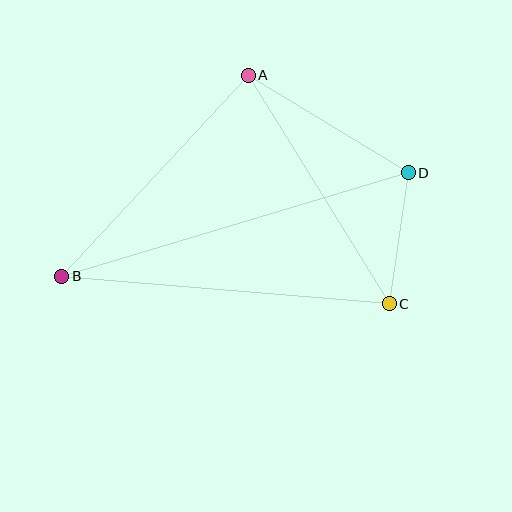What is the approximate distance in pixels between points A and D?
The distance between A and D is approximately 188 pixels.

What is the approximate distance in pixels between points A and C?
The distance between A and C is approximately 268 pixels.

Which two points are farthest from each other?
Points B and D are farthest from each other.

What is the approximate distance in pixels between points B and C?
The distance between B and C is approximately 329 pixels.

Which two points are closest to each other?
Points C and D are closest to each other.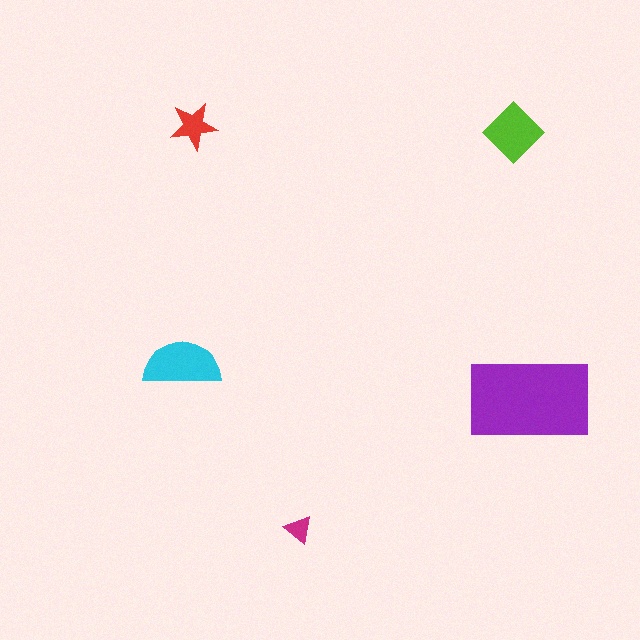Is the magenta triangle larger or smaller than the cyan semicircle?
Smaller.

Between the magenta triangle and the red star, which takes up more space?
The red star.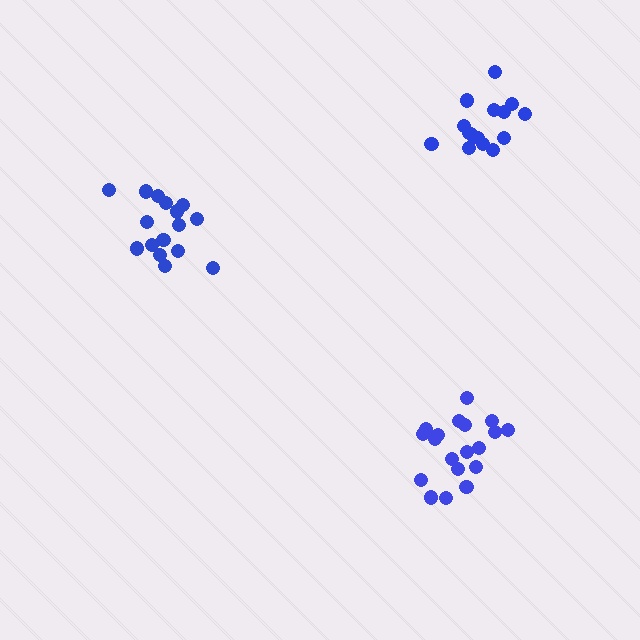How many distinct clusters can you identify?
There are 3 distinct clusters.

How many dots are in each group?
Group 1: 16 dots, Group 2: 17 dots, Group 3: 19 dots (52 total).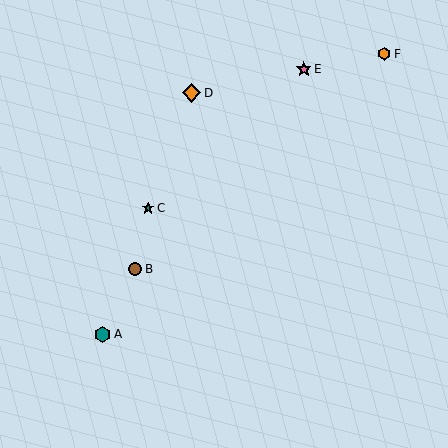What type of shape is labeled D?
Shape D is an orange diamond.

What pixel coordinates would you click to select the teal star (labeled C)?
Click at (148, 208) to select the teal star C.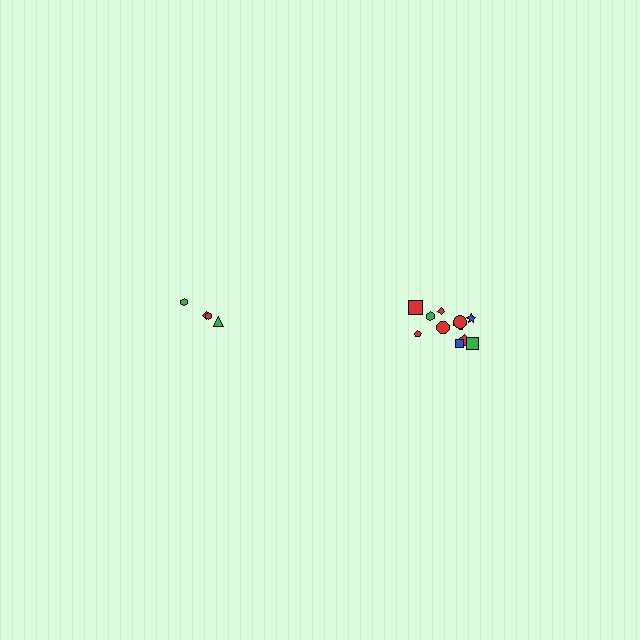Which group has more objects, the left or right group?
The right group.